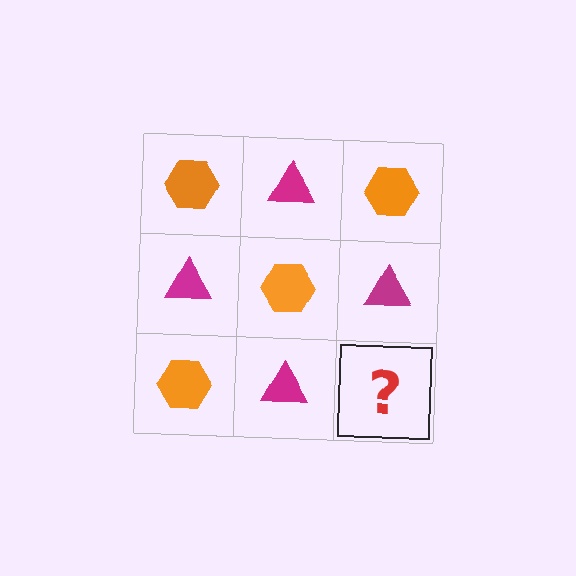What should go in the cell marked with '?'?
The missing cell should contain an orange hexagon.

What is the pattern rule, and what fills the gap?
The rule is that it alternates orange hexagon and magenta triangle in a checkerboard pattern. The gap should be filled with an orange hexagon.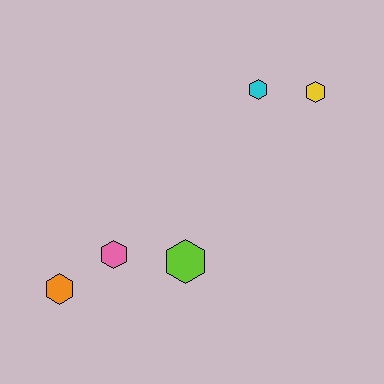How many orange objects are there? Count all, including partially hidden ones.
There is 1 orange object.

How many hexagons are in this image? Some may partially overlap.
There are 5 hexagons.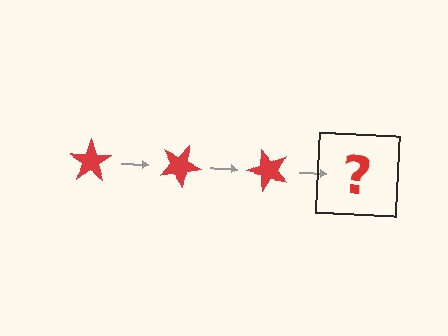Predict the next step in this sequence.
The next step is a red star rotated 75 degrees.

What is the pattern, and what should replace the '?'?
The pattern is that the star rotates 25 degrees each step. The '?' should be a red star rotated 75 degrees.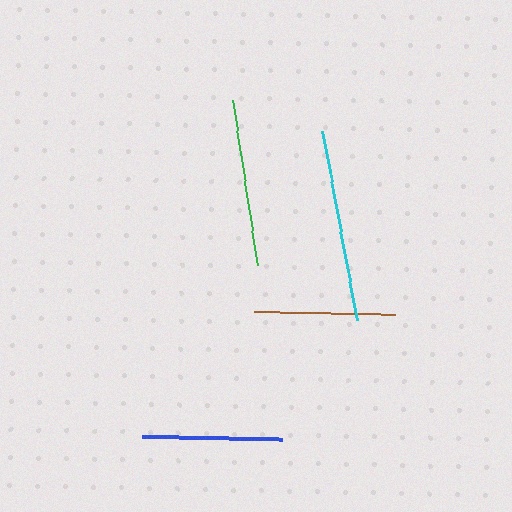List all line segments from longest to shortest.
From longest to shortest: cyan, green, brown, blue.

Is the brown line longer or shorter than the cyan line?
The cyan line is longer than the brown line.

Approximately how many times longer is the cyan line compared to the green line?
The cyan line is approximately 1.1 times the length of the green line.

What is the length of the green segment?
The green segment is approximately 168 pixels long.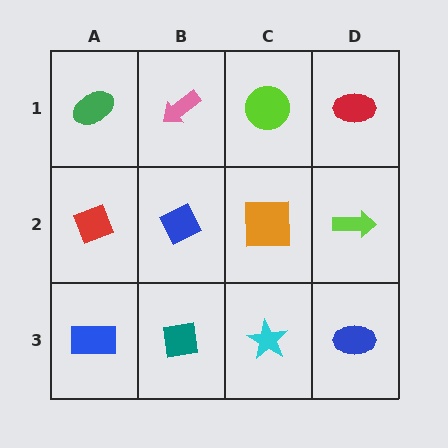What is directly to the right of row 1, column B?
A lime circle.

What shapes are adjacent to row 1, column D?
A lime arrow (row 2, column D), a lime circle (row 1, column C).